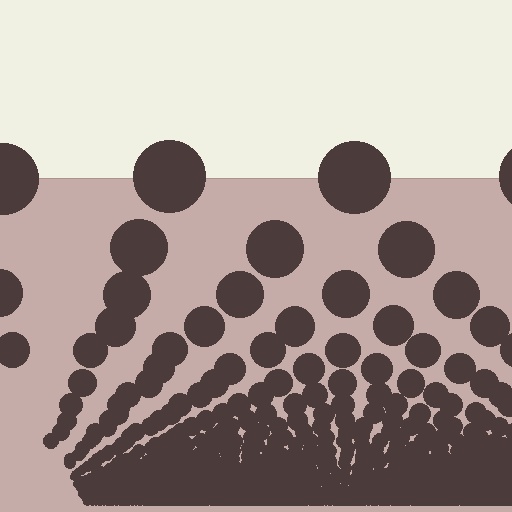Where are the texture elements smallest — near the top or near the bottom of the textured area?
Near the bottom.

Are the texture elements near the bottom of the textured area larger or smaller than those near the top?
Smaller. The gradient is inverted — elements near the bottom are smaller and denser.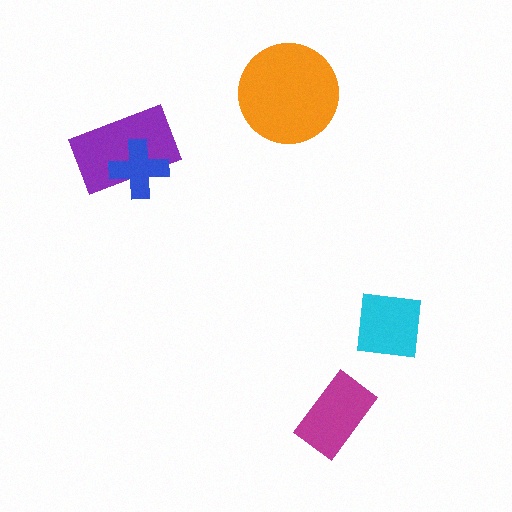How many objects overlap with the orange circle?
0 objects overlap with the orange circle.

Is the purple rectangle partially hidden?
Yes, it is partially covered by another shape.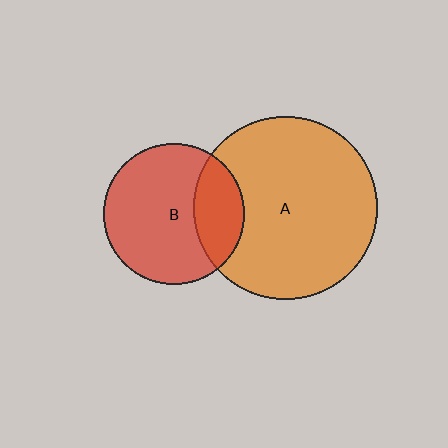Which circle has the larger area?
Circle A (orange).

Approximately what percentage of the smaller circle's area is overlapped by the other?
Approximately 25%.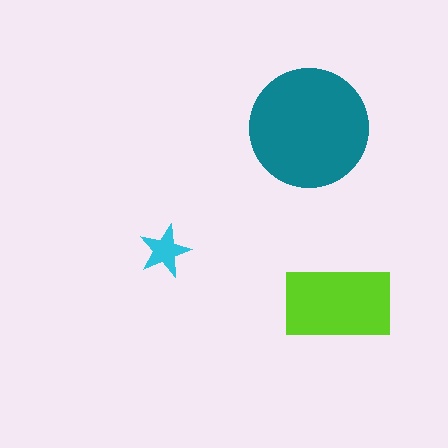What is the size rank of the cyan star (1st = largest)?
3rd.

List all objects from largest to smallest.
The teal circle, the lime rectangle, the cyan star.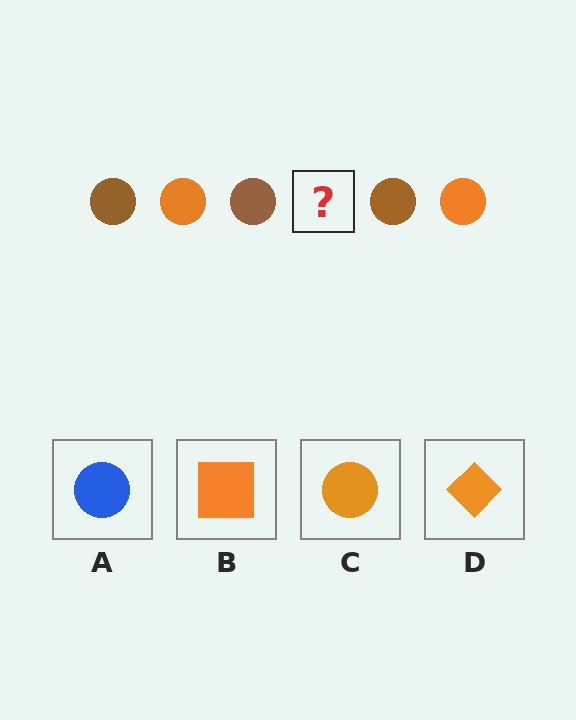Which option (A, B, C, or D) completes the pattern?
C.